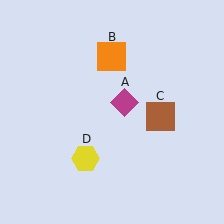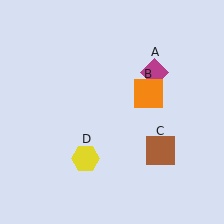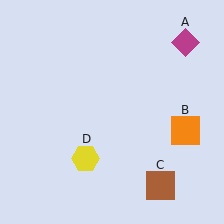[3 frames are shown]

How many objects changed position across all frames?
3 objects changed position: magenta diamond (object A), orange square (object B), brown square (object C).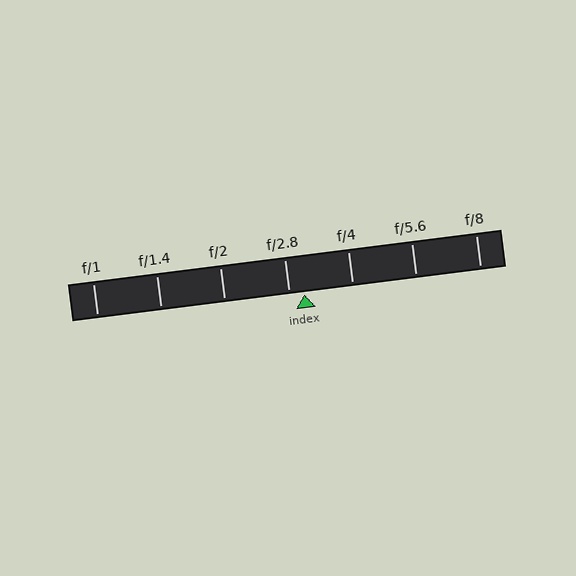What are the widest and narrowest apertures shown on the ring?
The widest aperture shown is f/1 and the narrowest is f/8.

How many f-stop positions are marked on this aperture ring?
There are 7 f-stop positions marked.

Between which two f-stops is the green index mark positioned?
The index mark is between f/2.8 and f/4.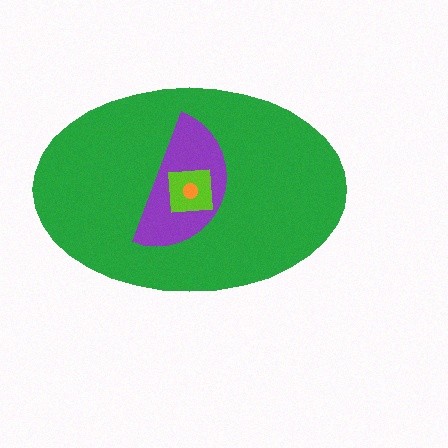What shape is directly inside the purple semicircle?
The lime square.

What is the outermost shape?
The green ellipse.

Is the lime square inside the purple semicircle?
Yes.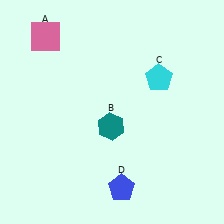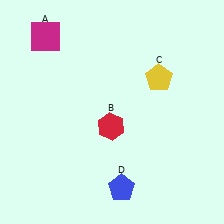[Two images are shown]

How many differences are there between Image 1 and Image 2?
There are 3 differences between the two images.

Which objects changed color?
A changed from pink to magenta. B changed from teal to red. C changed from cyan to yellow.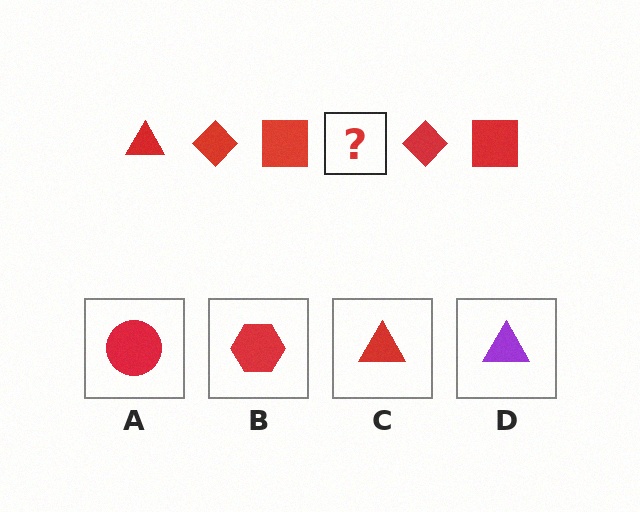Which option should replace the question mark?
Option C.